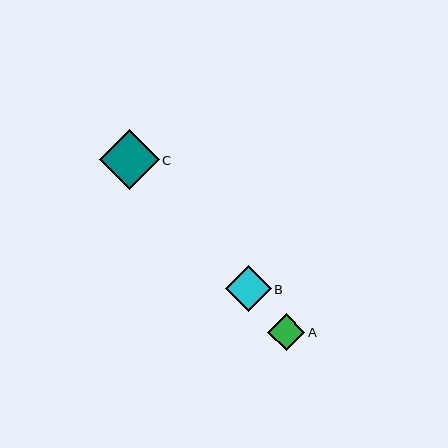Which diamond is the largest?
Diamond C is the largest with a size of approximately 60 pixels.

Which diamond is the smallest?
Diamond A is the smallest with a size of approximately 37 pixels.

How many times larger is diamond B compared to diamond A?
Diamond B is approximately 1.3 times the size of diamond A.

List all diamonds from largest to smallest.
From largest to smallest: C, B, A.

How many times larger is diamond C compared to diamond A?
Diamond C is approximately 1.6 times the size of diamond A.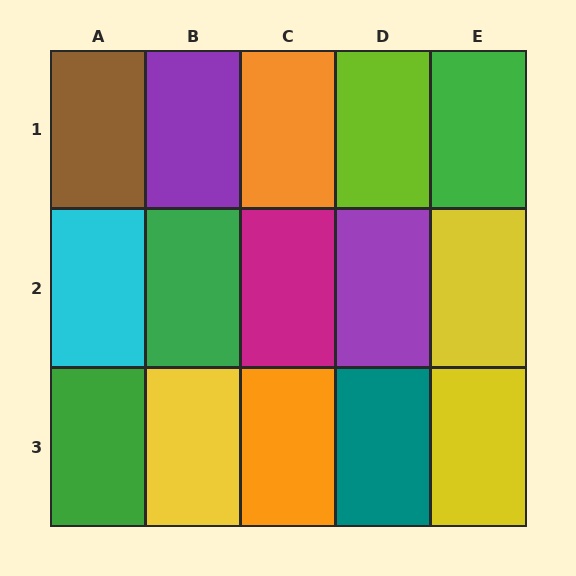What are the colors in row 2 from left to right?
Cyan, green, magenta, purple, yellow.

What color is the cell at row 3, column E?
Yellow.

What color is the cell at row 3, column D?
Teal.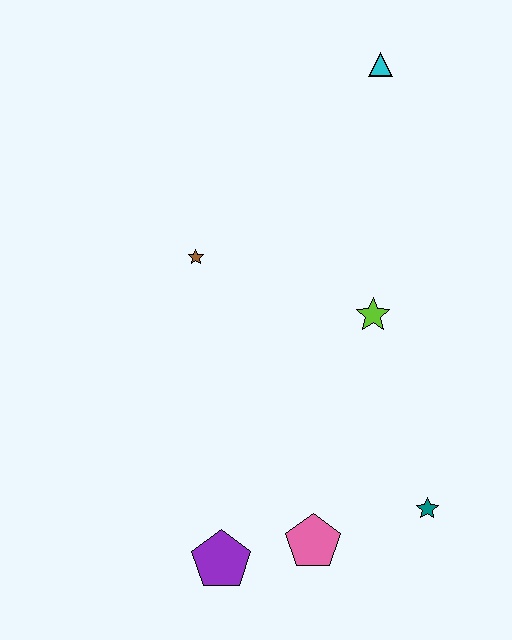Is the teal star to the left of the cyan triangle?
No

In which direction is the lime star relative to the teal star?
The lime star is above the teal star.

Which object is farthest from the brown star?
The teal star is farthest from the brown star.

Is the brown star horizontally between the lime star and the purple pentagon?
No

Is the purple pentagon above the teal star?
No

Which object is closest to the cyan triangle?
The lime star is closest to the cyan triangle.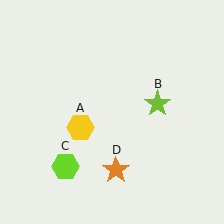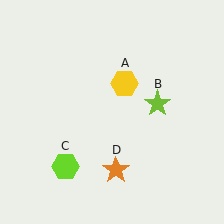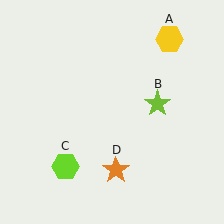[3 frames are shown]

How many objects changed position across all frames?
1 object changed position: yellow hexagon (object A).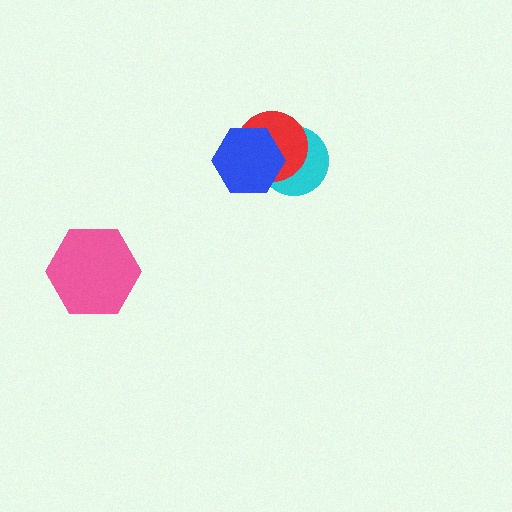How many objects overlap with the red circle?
2 objects overlap with the red circle.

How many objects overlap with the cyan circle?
2 objects overlap with the cyan circle.